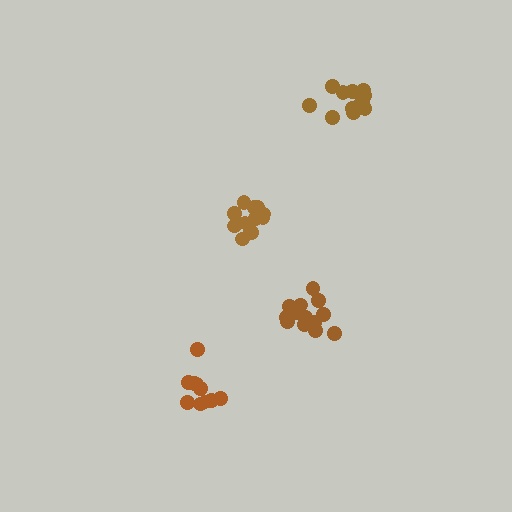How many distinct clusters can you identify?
There are 4 distinct clusters.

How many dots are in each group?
Group 1: 12 dots, Group 2: 10 dots, Group 3: 13 dots, Group 4: 14 dots (49 total).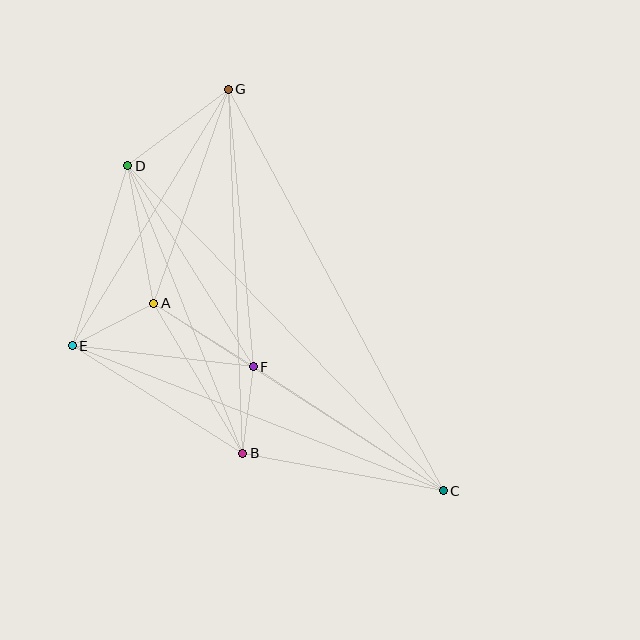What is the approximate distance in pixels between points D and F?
The distance between D and F is approximately 237 pixels.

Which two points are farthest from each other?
Points C and G are farthest from each other.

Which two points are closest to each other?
Points B and F are closest to each other.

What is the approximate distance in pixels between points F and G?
The distance between F and G is approximately 279 pixels.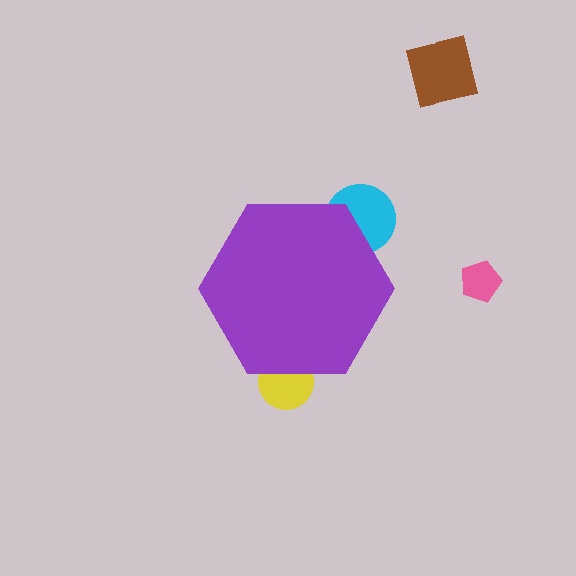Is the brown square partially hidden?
No, the brown square is fully visible.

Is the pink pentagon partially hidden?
No, the pink pentagon is fully visible.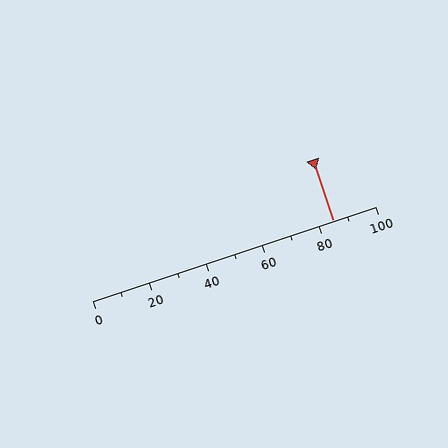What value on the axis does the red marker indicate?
The marker indicates approximately 85.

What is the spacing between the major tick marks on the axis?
The major ticks are spaced 20 apart.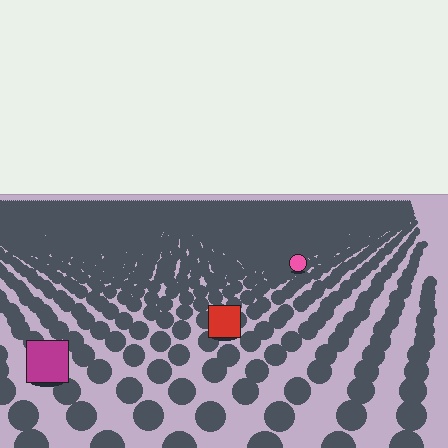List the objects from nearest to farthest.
From nearest to farthest: the magenta square, the red square, the pink circle.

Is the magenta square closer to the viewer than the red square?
Yes. The magenta square is closer — you can tell from the texture gradient: the ground texture is coarser near it.